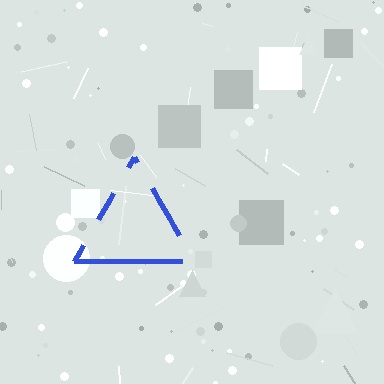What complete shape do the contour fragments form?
The contour fragments form a triangle.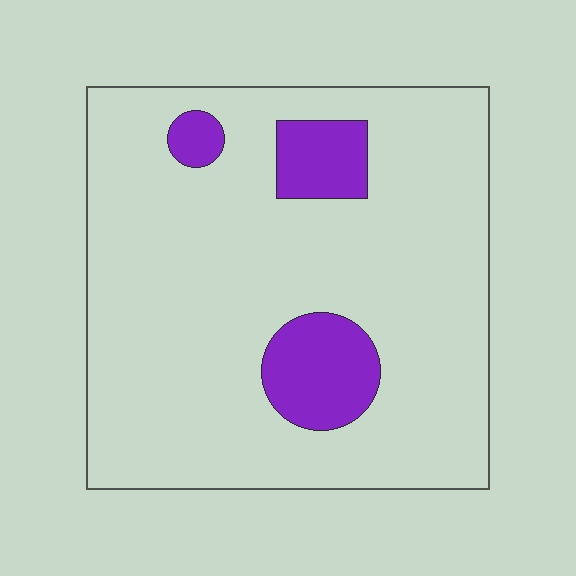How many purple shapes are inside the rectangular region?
3.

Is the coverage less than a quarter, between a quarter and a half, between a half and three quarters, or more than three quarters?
Less than a quarter.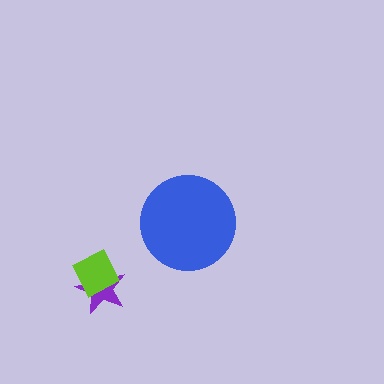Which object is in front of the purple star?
The lime diamond is in front of the purple star.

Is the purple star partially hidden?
Yes, it is partially covered by another shape.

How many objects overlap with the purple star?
1 object overlaps with the purple star.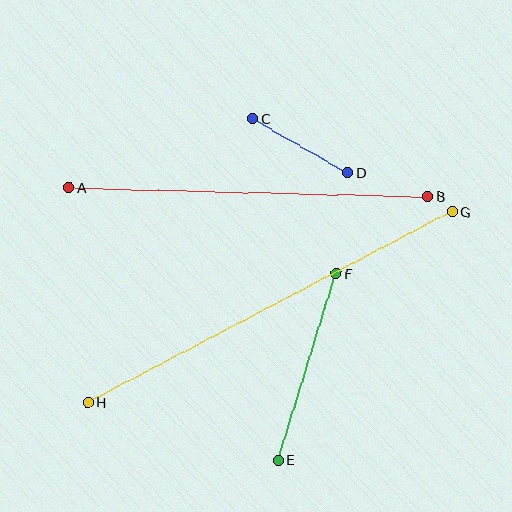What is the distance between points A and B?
The distance is approximately 359 pixels.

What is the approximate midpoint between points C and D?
The midpoint is at approximately (300, 145) pixels.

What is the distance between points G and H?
The distance is approximately 411 pixels.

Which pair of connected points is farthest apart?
Points G and H are farthest apart.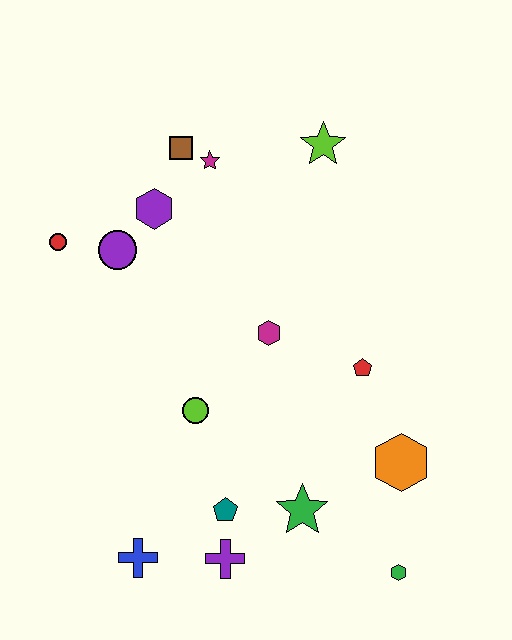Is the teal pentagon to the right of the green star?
No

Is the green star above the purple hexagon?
No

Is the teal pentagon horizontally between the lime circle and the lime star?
Yes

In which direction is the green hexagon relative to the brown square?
The green hexagon is below the brown square.